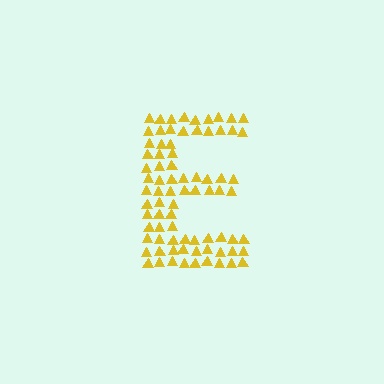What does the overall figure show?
The overall figure shows the letter E.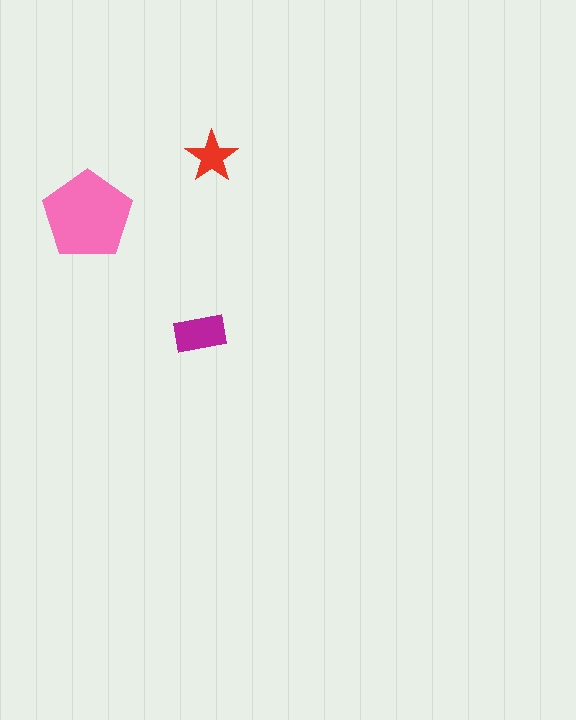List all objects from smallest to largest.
The red star, the magenta rectangle, the pink pentagon.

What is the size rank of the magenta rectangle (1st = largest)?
2nd.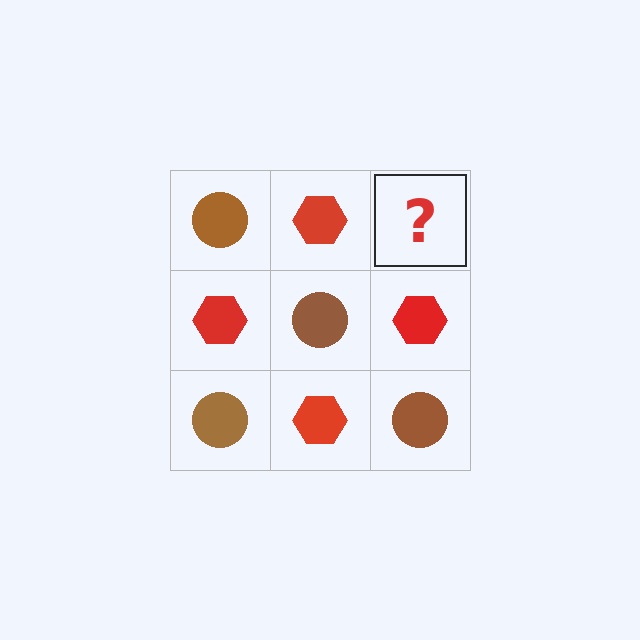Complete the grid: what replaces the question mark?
The question mark should be replaced with a brown circle.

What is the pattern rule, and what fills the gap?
The rule is that it alternates brown circle and red hexagon in a checkerboard pattern. The gap should be filled with a brown circle.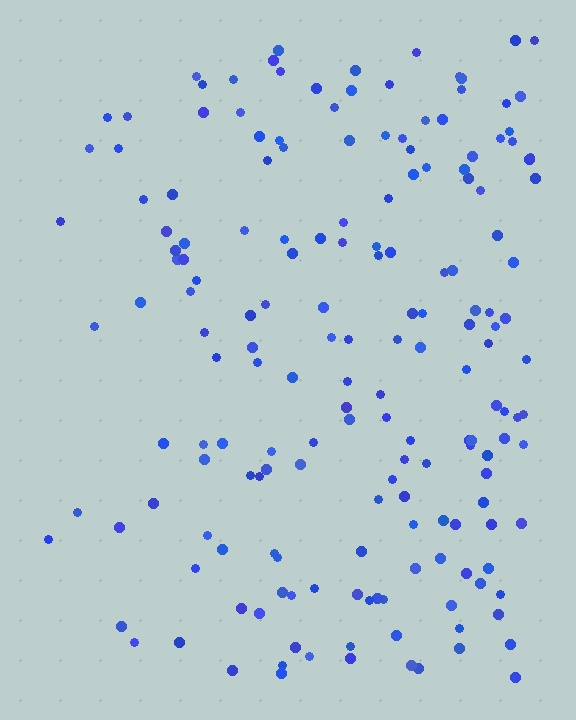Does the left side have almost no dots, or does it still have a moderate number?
Still a moderate number, just noticeably fewer than the right.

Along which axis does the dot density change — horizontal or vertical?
Horizontal.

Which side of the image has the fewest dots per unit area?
The left.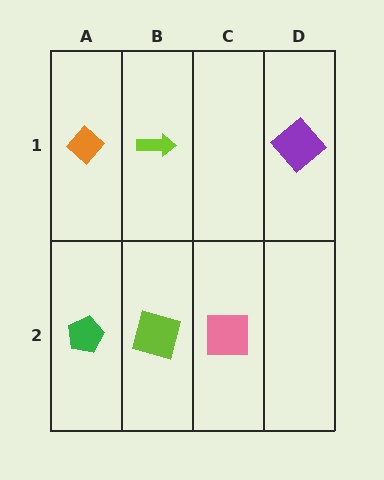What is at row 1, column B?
A lime arrow.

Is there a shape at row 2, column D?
No, that cell is empty.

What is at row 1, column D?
A purple diamond.